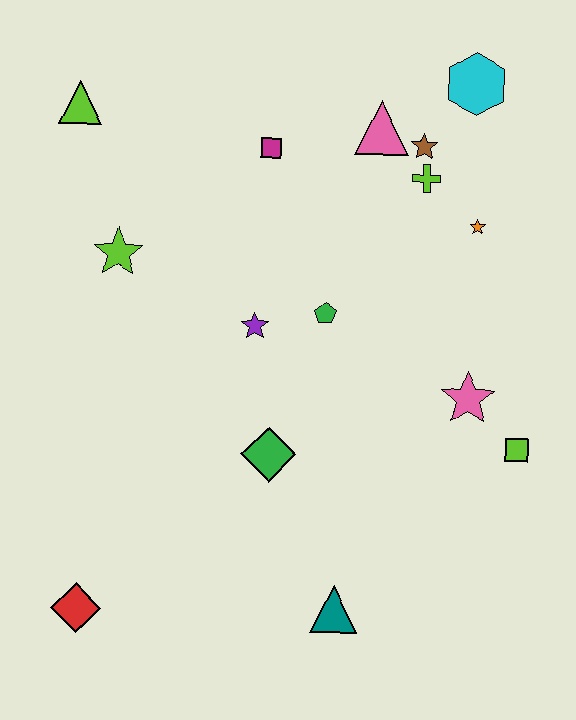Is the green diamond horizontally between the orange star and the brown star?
No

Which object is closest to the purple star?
The green pentagon is closest to the purple star.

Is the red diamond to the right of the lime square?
No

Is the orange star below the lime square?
No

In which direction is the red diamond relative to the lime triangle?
The red diamond is below the lime triangle.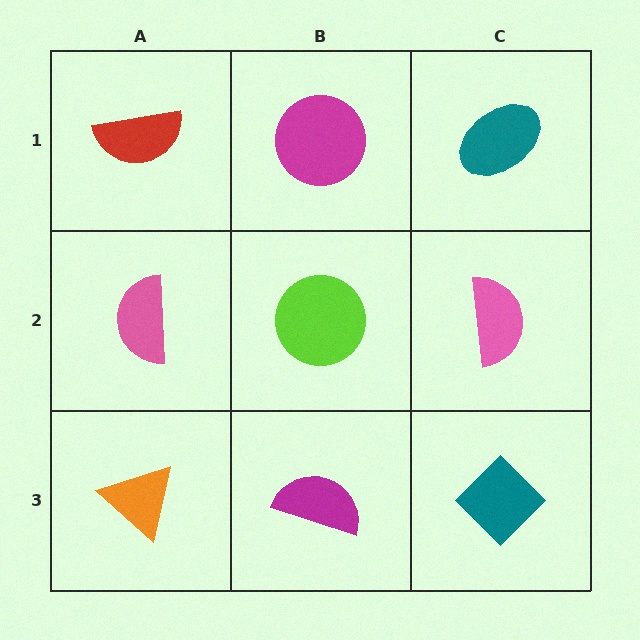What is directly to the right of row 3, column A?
A magenta semicircle.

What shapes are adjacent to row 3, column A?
A pink semicircle (row 2, column A), a magenta semicircle (row 3, column B).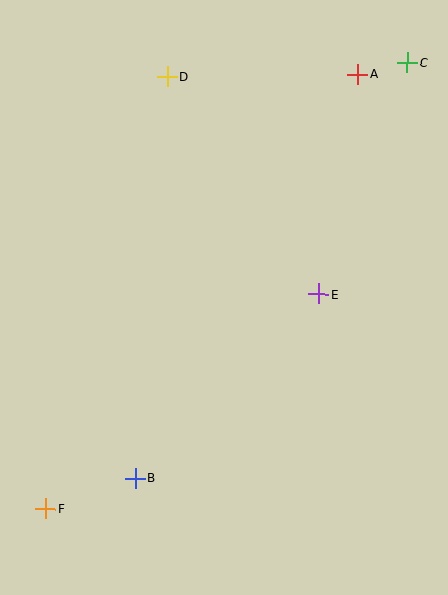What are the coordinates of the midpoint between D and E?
The midpoint between D and E is at (243, 185).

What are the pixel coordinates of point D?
Point D is at (168, 77).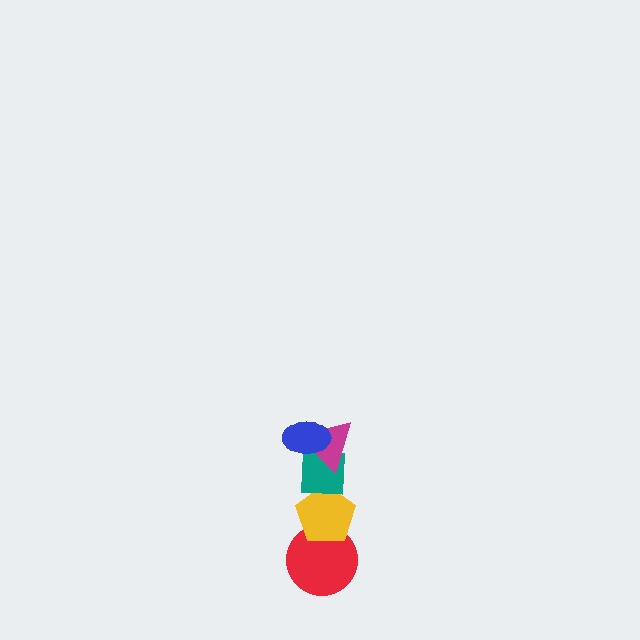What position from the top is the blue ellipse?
The blue ellipse is 1st from the top.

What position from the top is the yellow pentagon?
The yellow pentagon is 4th from the top.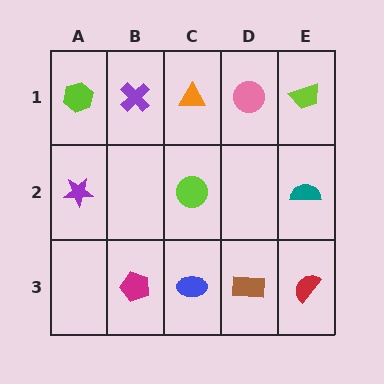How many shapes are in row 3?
4 shapes.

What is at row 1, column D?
A pink circle.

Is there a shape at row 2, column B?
No, that cell is empty.